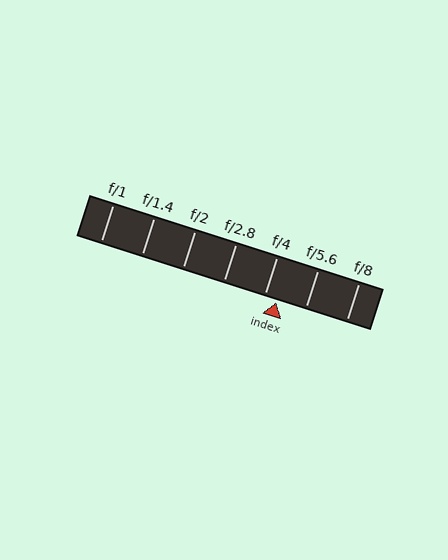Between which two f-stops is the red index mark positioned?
The index mark is between f/4 and f/5.6.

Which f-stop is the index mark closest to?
The index mark is closest to f/4.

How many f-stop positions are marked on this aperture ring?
There are 7 f-stop positions marked.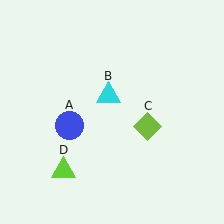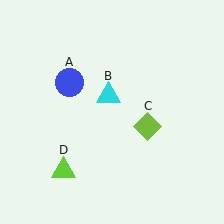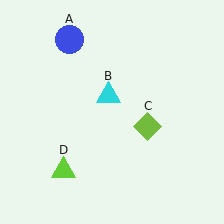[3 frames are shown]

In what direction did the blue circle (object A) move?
The blue circle (object A) moved up.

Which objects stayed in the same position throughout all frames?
Cyan triangle (object B) and lime diamond (object C) and lime triangle (object D) remained stationary.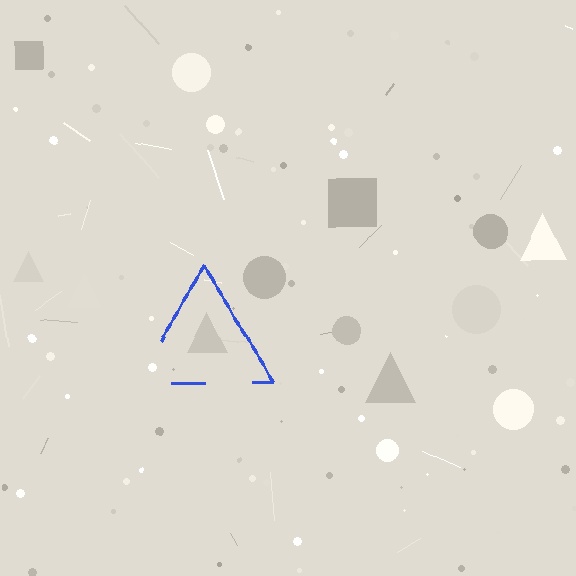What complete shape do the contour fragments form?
The contour fragments form a triangle.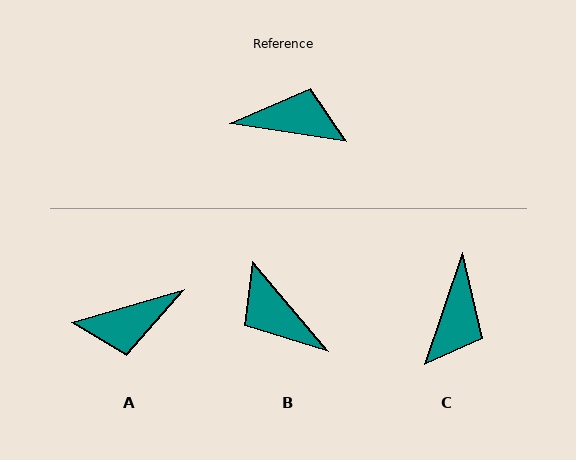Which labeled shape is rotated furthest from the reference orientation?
A, about 156 degrees away.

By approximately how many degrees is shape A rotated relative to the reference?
Approximately 156 degrees clockwise.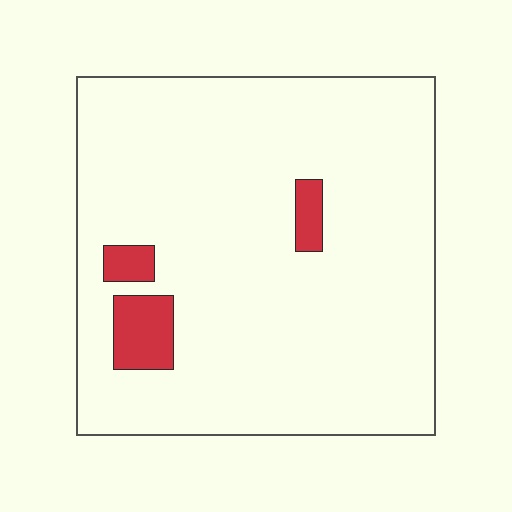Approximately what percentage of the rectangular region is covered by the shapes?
Approximately 5%.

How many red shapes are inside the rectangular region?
3.